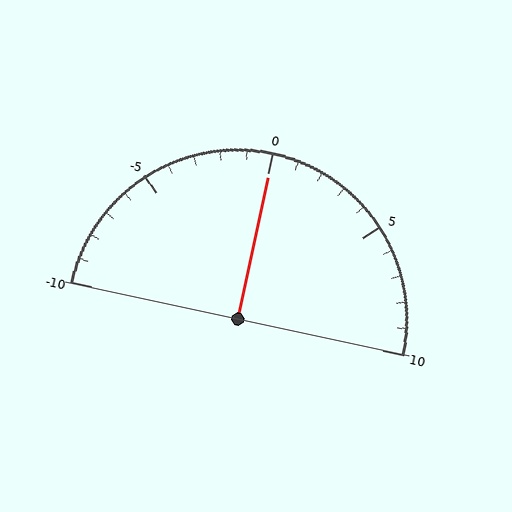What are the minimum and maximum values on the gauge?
The gauge ranges from -10 to 10.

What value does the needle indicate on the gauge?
The needle indicates approximately 0.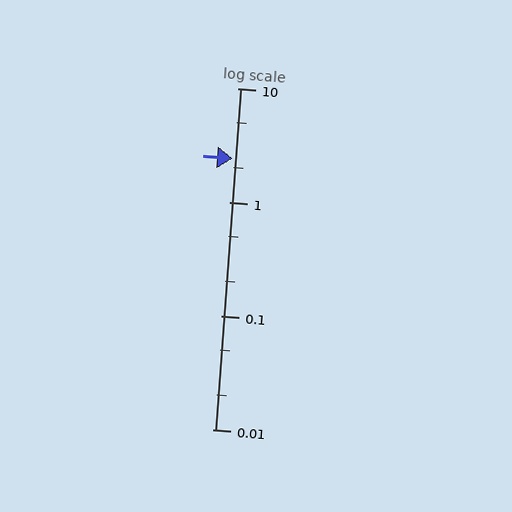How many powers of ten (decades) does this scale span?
The scale spans 3 decades, from 0.01 to 10.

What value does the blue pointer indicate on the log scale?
The pointer indicates approximately 2.4.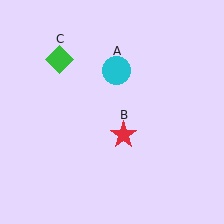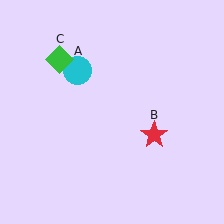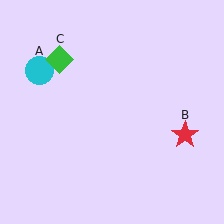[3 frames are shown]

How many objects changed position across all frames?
2 objects changed position: cyan circle (object A), red star (object B).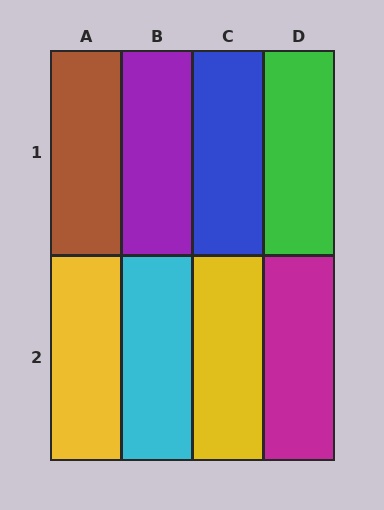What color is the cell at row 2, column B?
Cyan.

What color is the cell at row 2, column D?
Magenta.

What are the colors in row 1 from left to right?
Brown, purple, blue, green.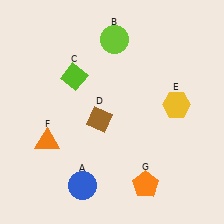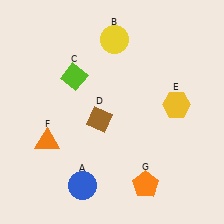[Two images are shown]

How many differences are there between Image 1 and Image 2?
There is 1 difference between the two images.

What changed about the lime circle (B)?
In Image 1, B is lime. In Image 2, it changed to yellow.